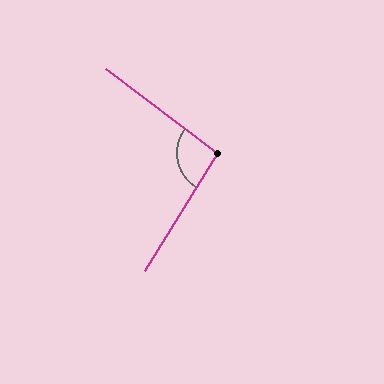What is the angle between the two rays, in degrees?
Approximately 95 degrees.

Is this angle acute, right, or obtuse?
It is obtuse.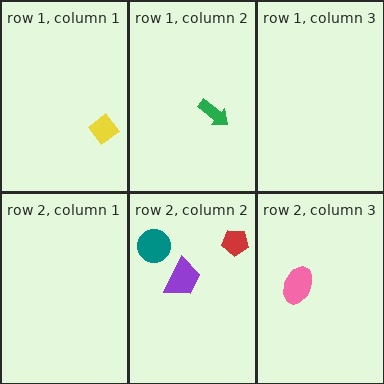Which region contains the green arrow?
The row 1, column 2 region.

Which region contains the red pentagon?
The row 2, column 2 region.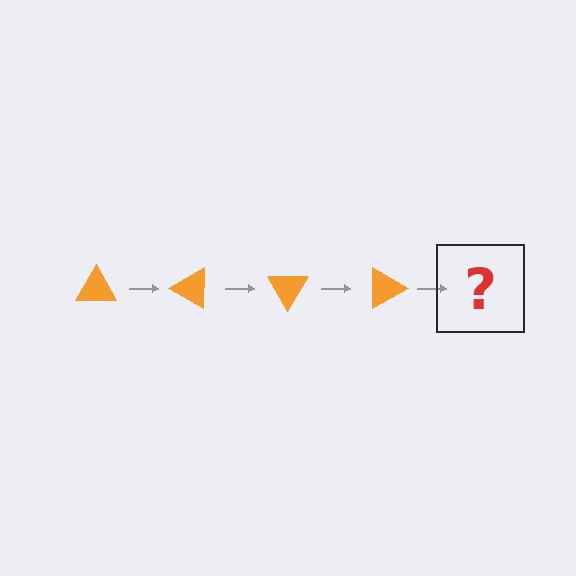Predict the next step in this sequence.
The next step is an orange triangle rotated 120 degrees.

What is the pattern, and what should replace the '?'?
The pattern is that the triangle rotates 30 degrees each step. The '?' should be an orange triangle rotated 120 degrees.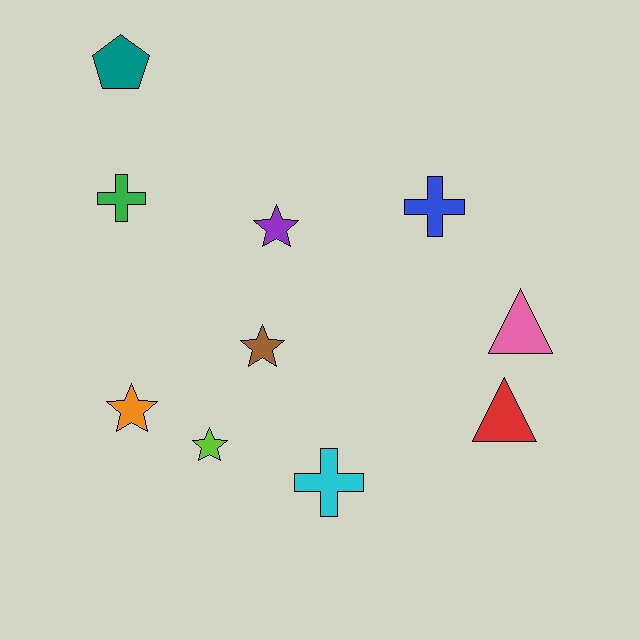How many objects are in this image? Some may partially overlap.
There are 10 objects.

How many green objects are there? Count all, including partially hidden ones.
There is 1 green object.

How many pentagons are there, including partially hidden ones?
There is 1 pentagon.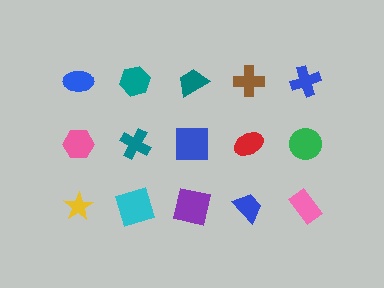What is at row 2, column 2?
A teal cross.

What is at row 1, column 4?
A brown cross.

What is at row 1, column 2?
A teal hexagon.